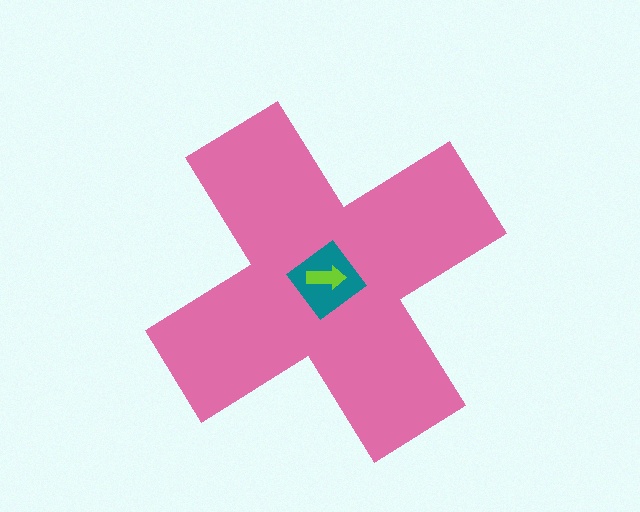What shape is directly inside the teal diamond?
The lime arrow.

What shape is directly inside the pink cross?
The teal diamond.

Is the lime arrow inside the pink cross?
Yes.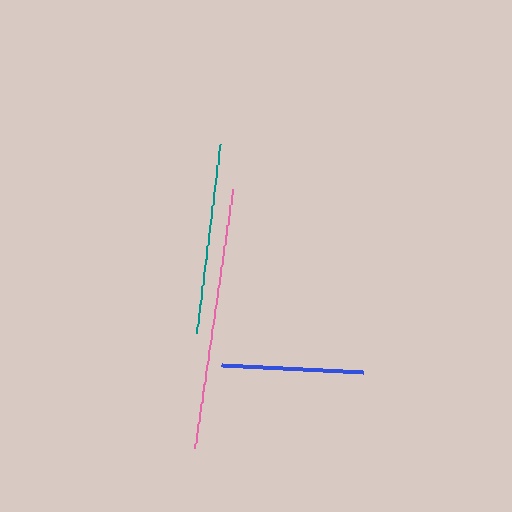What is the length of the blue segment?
The blue segment is approximately 143 pixels long.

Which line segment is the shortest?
The blue line is the shortest at approximately 143 pixels.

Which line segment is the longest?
The pink line is the longest at approximately 262 pixels.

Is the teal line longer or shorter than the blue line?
The teal line is longer than the blue line.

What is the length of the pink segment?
The pink segment is approximately 262 pixels long.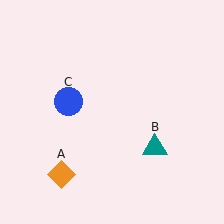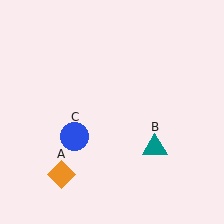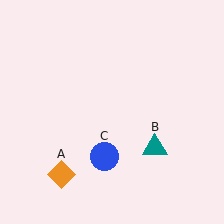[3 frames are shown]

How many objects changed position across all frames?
1 object changed position: blue circle (object C).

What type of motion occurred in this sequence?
The blue circle (object C) rotated counterclockwise around the center of the scene.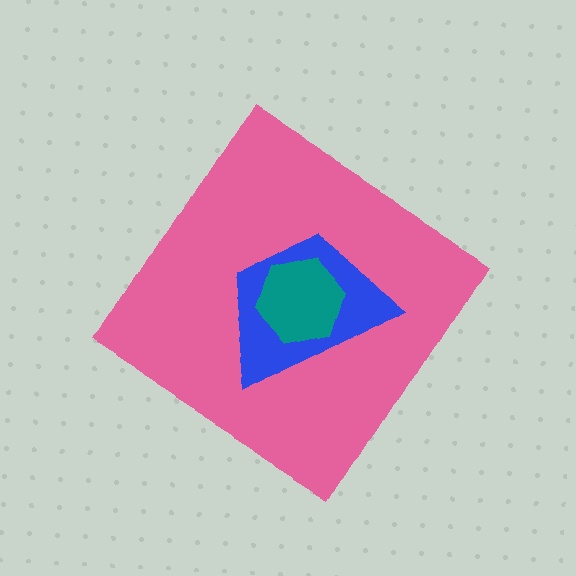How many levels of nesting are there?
3.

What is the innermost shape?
The teal hexagon.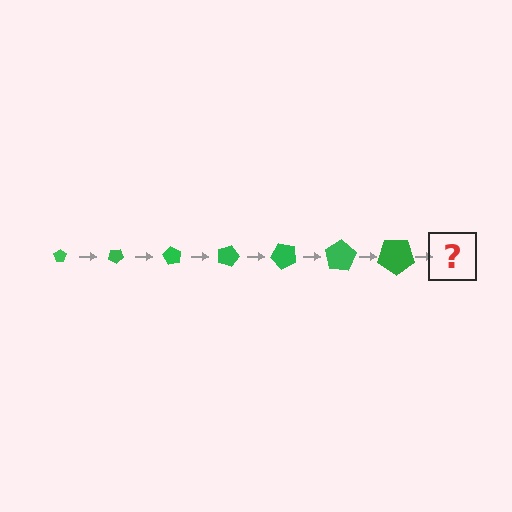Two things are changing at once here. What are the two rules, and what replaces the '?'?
The two rules are that the pentagon grows larger each step and it rotates 30 degrees each step. The '?' should be a pentagon, larger than the previous one and rotated 210 degrees from the start.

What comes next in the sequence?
The next element should be a pentagon, larger than the previous one and rotated 210 degrees from the start.